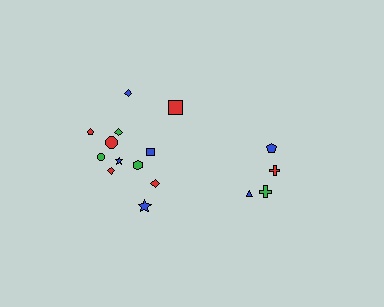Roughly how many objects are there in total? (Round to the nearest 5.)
Roughly 15 objects in total.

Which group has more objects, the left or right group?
The left group.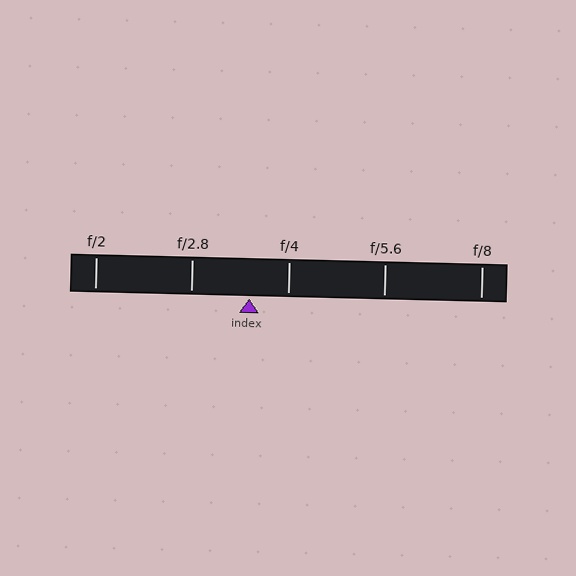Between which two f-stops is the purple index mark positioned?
The index mark is between f/2.8 and f/4.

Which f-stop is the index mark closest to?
The index mark is closest to f/4.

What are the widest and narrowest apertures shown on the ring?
The widest aperture shown is f/2 and the narrowest is f/8.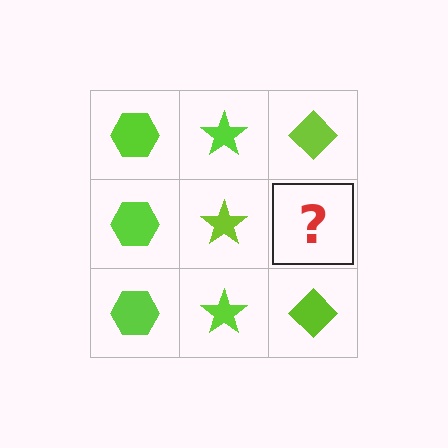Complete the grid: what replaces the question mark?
The question mark should be replaced with a lime diamond.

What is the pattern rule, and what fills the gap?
The rule is that each column has a consistent shape. The gap should be filled with a lime diamond.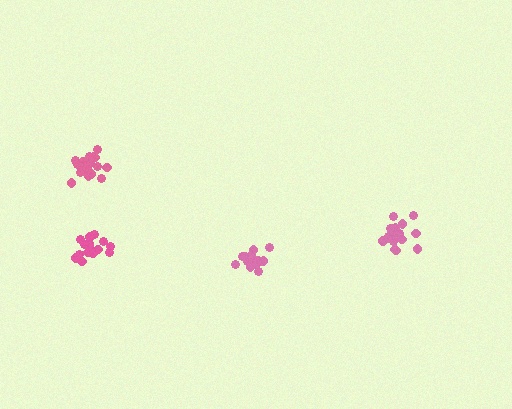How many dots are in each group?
Group 1: 20 dots, Group 2: 15 dots, Group 3: 17 dots, Group 4: 15 dots (67 total).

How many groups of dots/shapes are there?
There are 4 groups.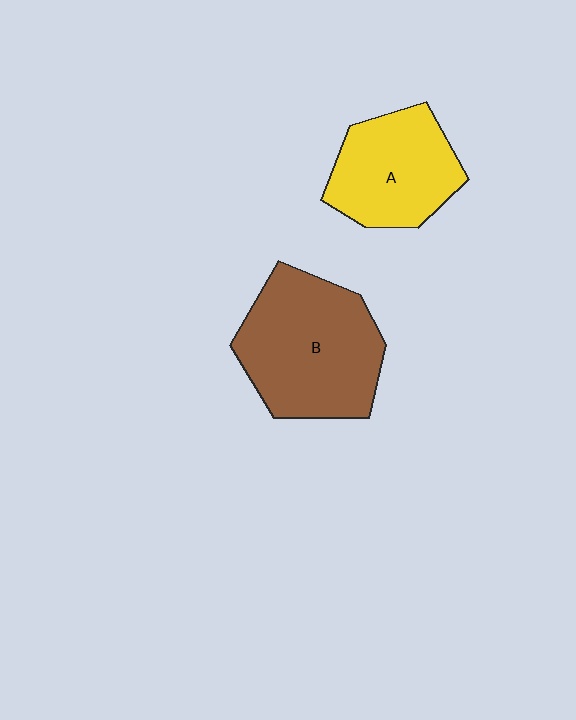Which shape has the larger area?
Shape B (brown).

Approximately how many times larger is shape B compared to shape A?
Approximately 1.4 times.